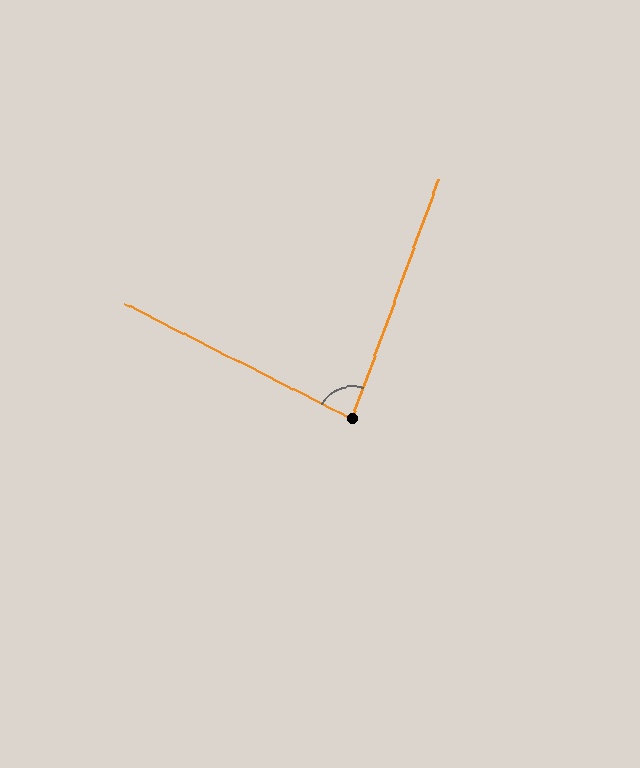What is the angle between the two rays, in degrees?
Approximately 83 degrees.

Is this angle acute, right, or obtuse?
It is acute.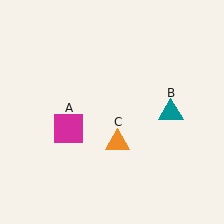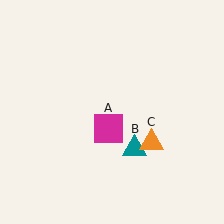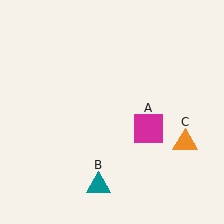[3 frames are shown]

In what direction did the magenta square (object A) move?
The magenta square (object A) moved right.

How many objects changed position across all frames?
3 objects changed position: magenta square (object A), teal triangle (object B), orange triangle (object C).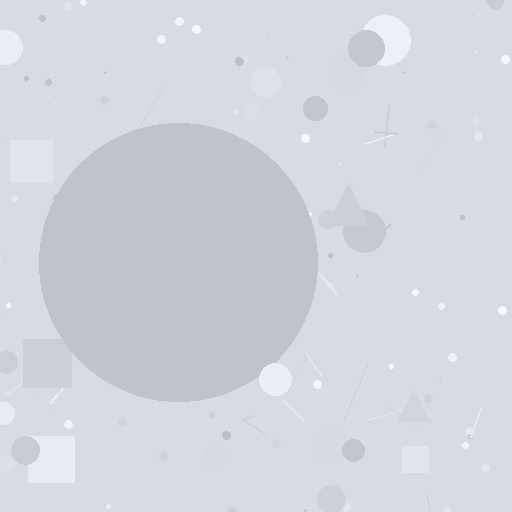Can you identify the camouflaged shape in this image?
The camouflaged shape is a circle.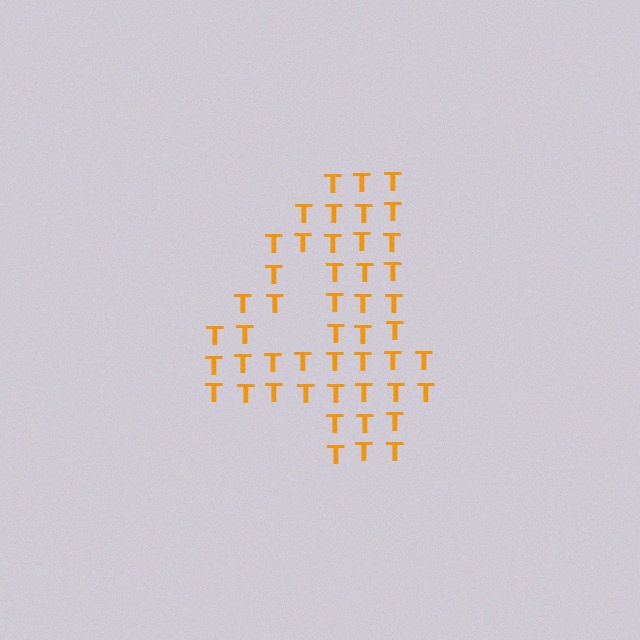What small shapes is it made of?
It is made of small letter T's.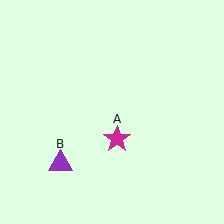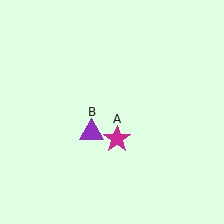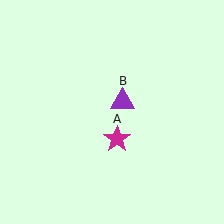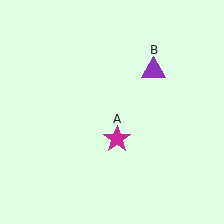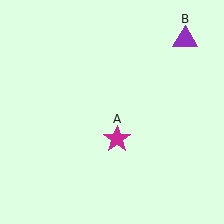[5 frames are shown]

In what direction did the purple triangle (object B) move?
The purple triangle (object B) moved up and to the right.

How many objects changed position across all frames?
1 object changed position: purple triangle (object B).